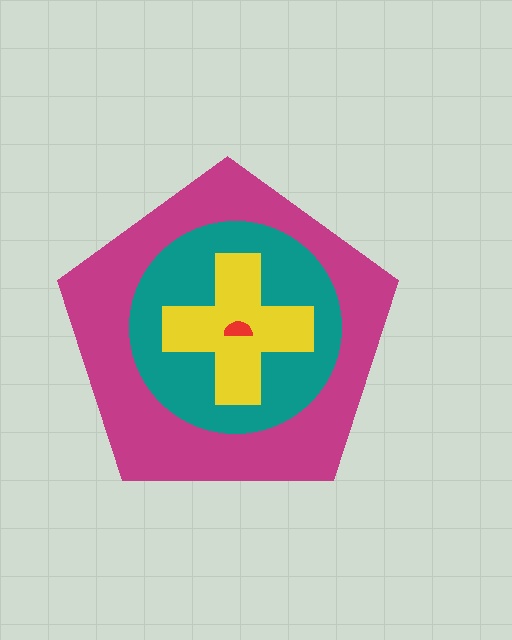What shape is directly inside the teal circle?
The yellow cross.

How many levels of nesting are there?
4.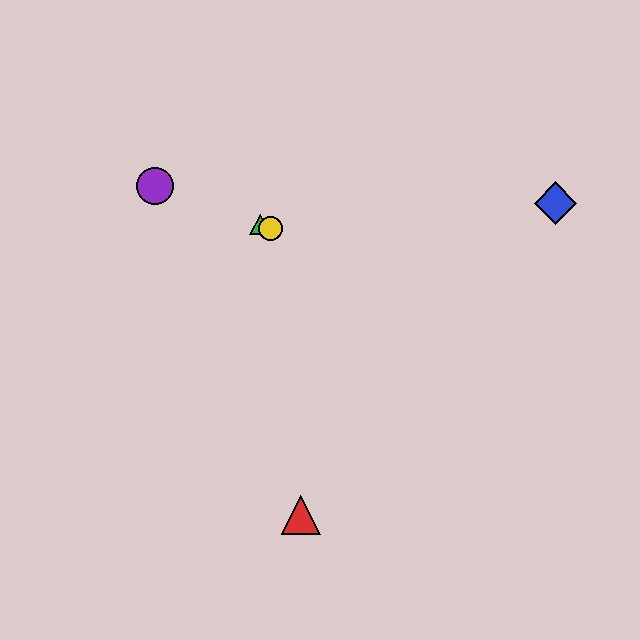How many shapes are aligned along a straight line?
3 shapes (the green triangle, the yellow circle, the purple circle) are aligned along a straight line.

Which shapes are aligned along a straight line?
The green triangle, the yellow circle, the purple circle are aligned along a straight line.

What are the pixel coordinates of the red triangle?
The red triangle is at (301, 515).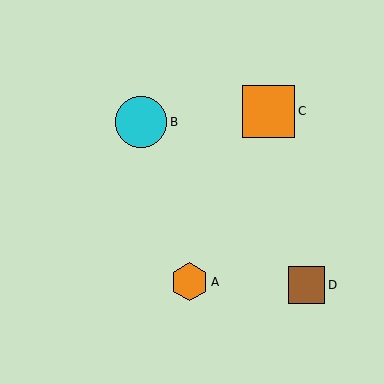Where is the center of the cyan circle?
The center of the cyan circle is at (141, 122).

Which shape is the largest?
The orange square (labeled C) is the largest.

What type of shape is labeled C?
Shape C is an orange square.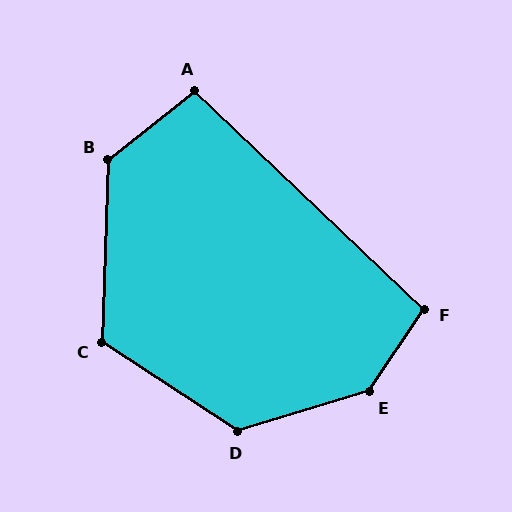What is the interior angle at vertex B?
Approximately 131 degrees (obtuse).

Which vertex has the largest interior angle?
E, at approximately 141 degrees.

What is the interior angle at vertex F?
Approximately 100 degrees (obtuse).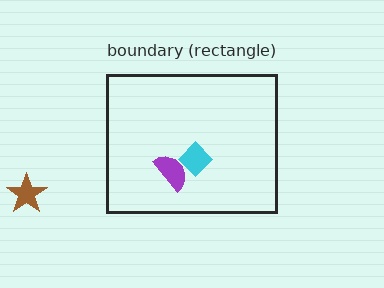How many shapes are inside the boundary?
2 inside, 1 outside.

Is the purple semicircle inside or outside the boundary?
Inside.